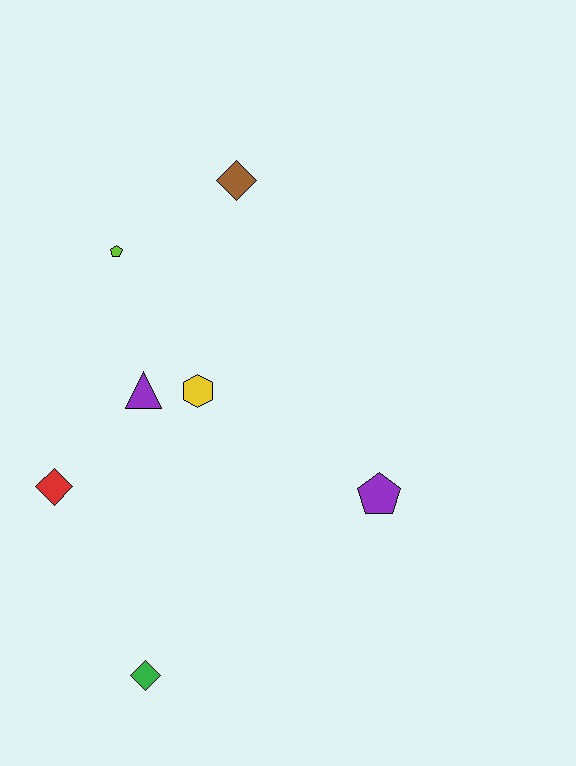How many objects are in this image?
There are 7 objects.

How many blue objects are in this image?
There are no blue objects.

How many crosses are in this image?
There are no crosses.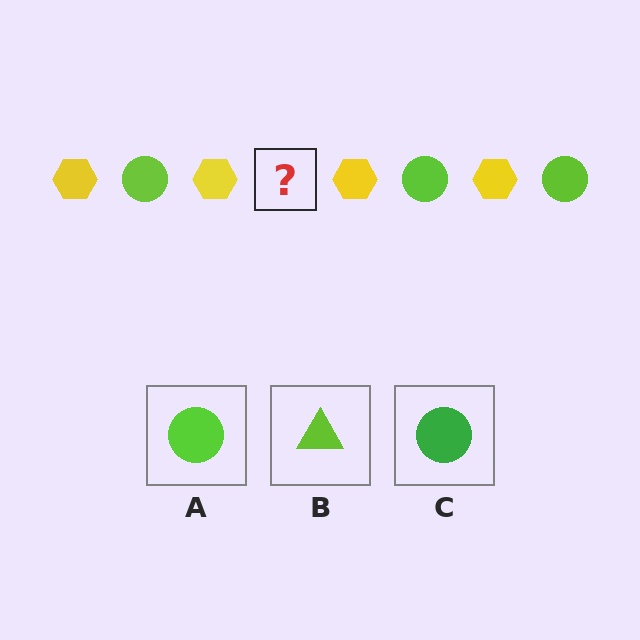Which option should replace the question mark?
Option A.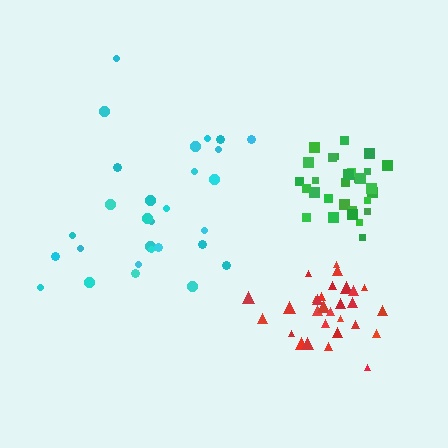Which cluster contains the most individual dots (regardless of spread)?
Cyan (29).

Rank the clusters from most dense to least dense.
green, red, cyan.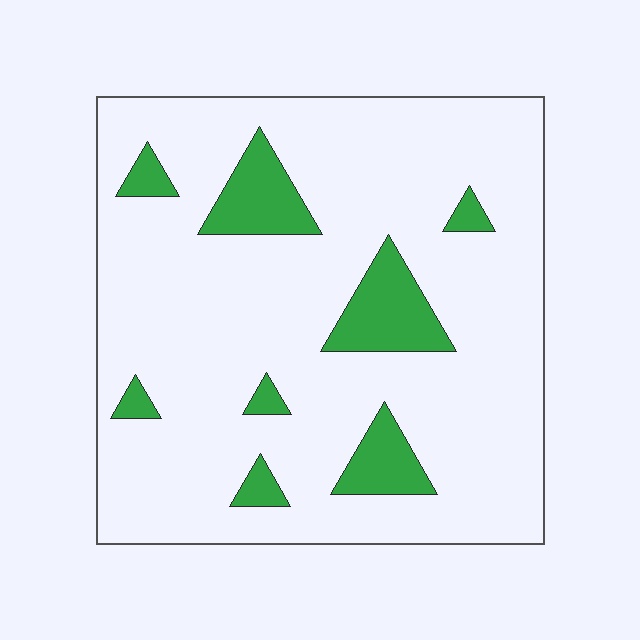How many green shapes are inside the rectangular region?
8.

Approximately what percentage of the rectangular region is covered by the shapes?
Approximately 15%.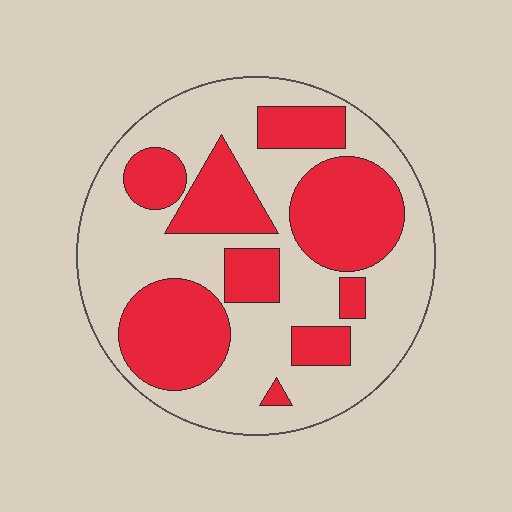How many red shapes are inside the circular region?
9.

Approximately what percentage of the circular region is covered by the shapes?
Approximately 40%.